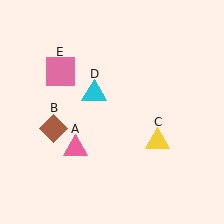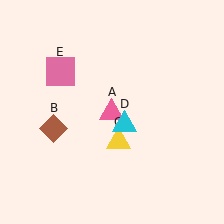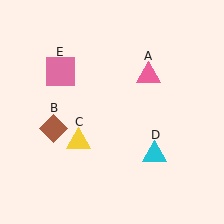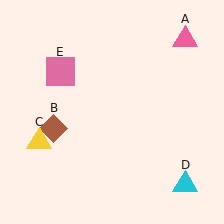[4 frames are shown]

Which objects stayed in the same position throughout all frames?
Brown diamond (object B) and pink square (object E) remained stationary.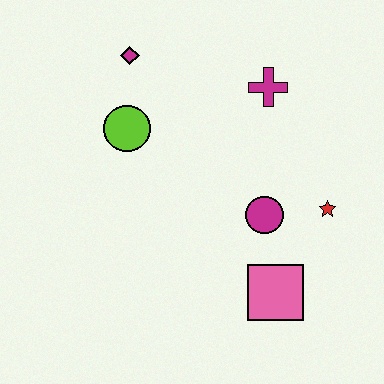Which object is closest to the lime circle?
The magenta diamond is closest to the lime circle.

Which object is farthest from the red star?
The magenta diamond is farthest from the red star.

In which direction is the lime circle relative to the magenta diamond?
The lime circle is below the magenta diamond.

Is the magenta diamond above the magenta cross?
Yes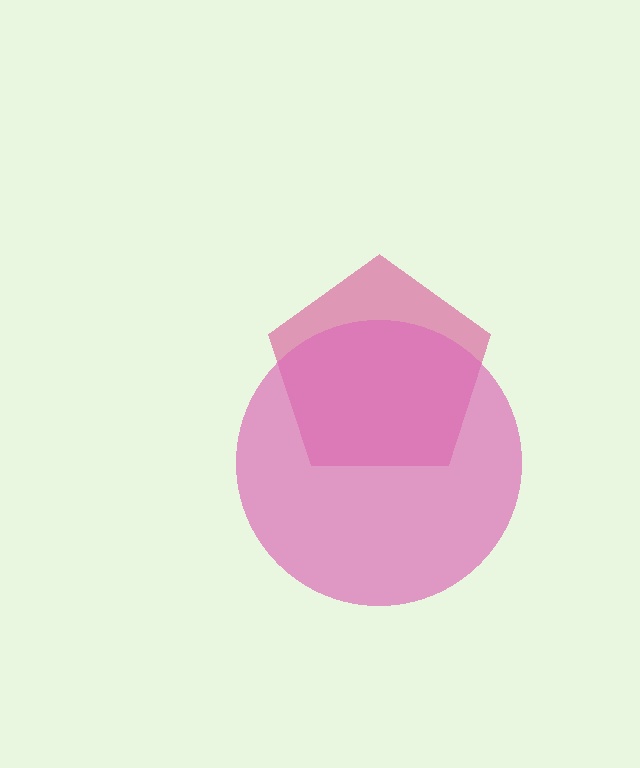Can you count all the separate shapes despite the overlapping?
Yes, there are 2 separate shapes.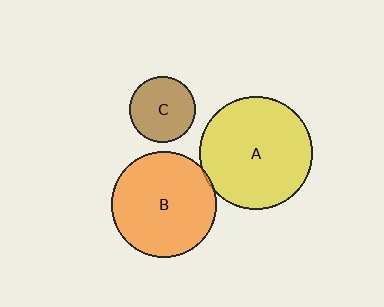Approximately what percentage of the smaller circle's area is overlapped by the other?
Approximately 5%.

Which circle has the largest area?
Circle A (yellow).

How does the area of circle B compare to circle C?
Approximately 2.5 times.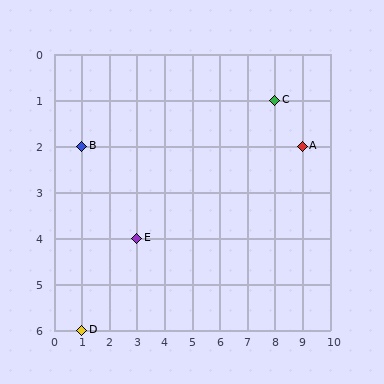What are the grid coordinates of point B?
Point B is at grid coordinates (1, 2).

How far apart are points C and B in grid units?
Points C and B are 7 columns and 1 row apart (about 7.1 grid units diagonally).